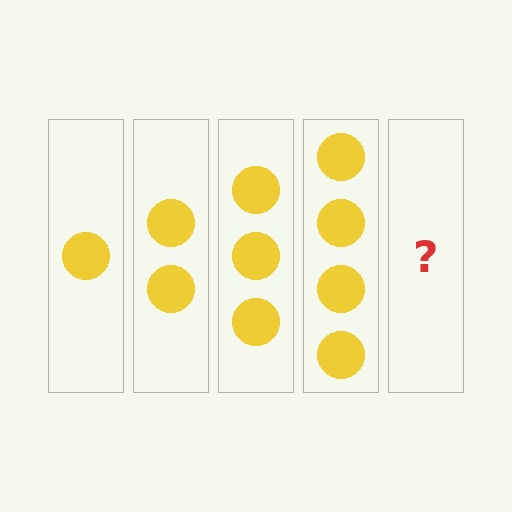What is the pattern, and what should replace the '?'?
The pattern is that each step adds one more circle. The '?' should be 5 circles.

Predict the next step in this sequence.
The next step is 5 circles.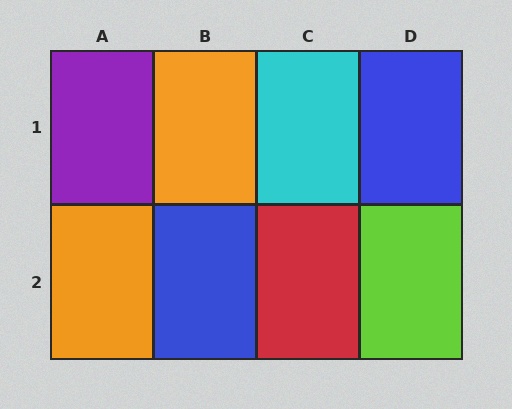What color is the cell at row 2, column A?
Orange.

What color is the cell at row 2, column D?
Lime.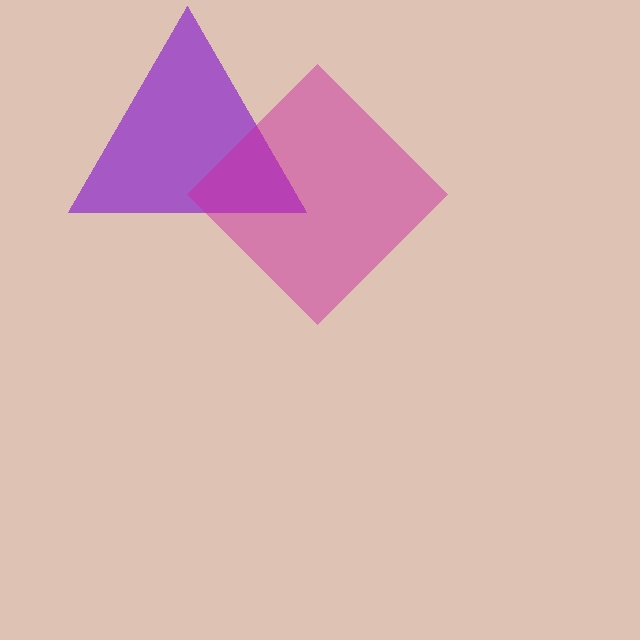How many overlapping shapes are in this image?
There are 2 overlapping shapes in the image.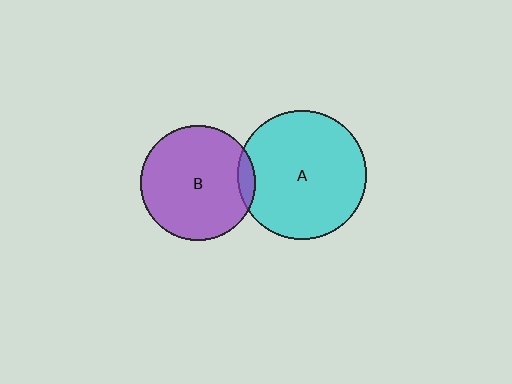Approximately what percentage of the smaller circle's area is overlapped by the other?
Approximately 5%.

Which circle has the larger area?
Circle A (cyan).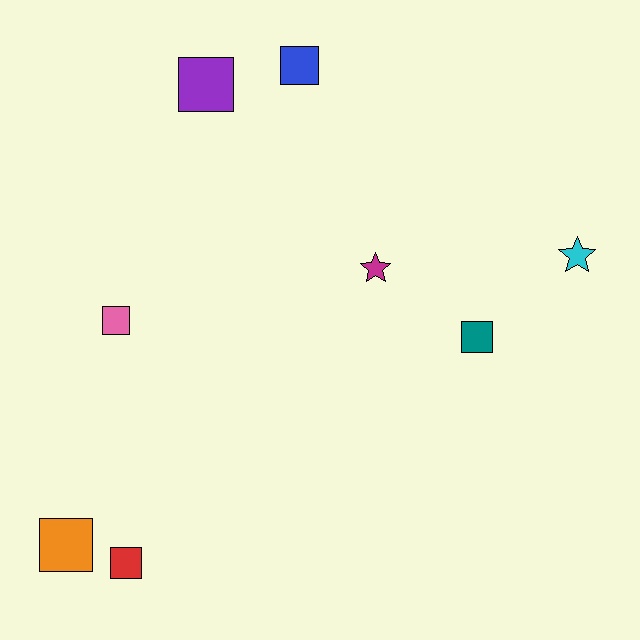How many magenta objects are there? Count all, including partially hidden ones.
There is 1 magenta object.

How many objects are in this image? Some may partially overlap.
There are 8 objects.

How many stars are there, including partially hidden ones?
There are 2 stars.